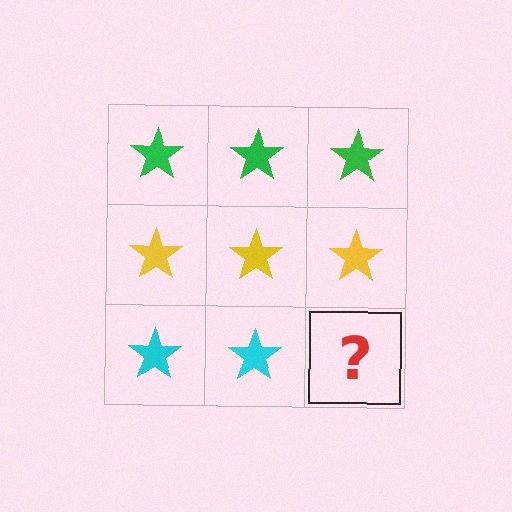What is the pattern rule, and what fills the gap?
The rule is that each row has a consistent color. The gap should be filled with a cyan star.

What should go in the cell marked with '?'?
The missing cell should contain a cyan star.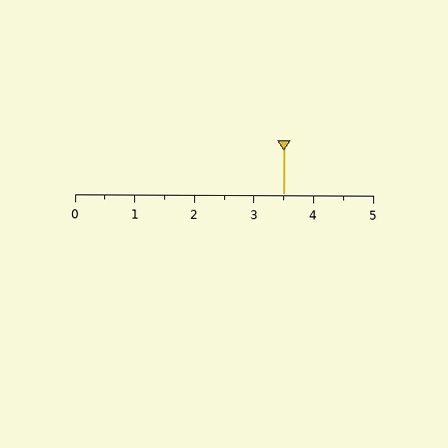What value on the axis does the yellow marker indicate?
The marker indicates approximately 3.5.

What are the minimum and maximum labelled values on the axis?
The axis runs from 0 to 5.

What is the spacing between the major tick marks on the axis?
The major ticks are spaced 1 apart.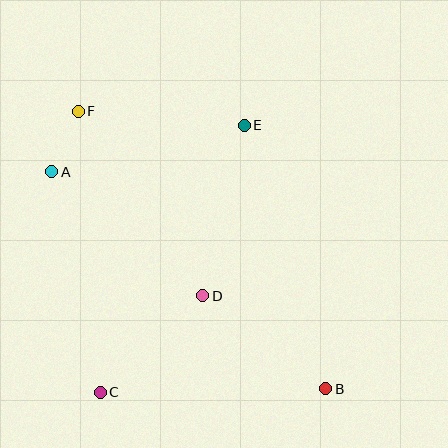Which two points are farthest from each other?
Points B and F are farthest from each other.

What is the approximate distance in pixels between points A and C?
The distance between A and C is approximately 225 pixels.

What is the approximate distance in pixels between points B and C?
The distance between B and C is approximately 225 pixels.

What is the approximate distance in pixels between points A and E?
The distance between A and E is approximately 198 pixels.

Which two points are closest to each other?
Points A and F are closest to each other.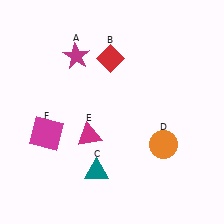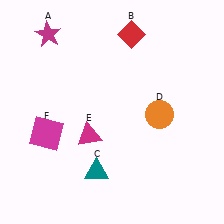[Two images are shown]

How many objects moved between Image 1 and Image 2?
3 objects moved between the two images.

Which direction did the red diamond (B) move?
The red diamond (B) moved up.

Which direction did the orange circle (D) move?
The orange circle (D) moved up.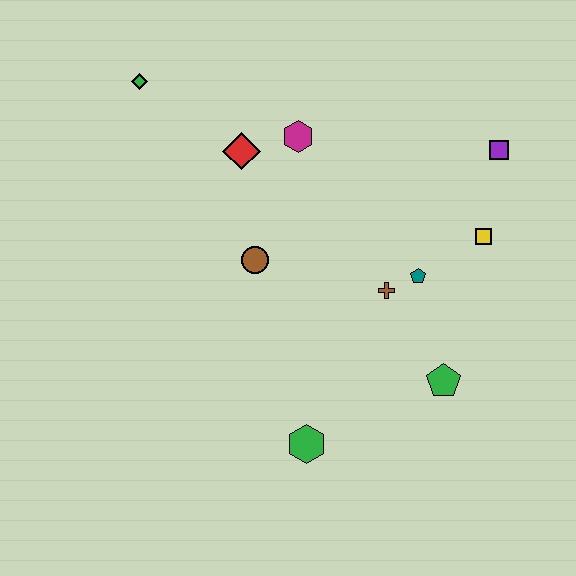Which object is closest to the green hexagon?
The green pentagon is closest to the green hexagon.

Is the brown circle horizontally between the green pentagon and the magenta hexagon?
No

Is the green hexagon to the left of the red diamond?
No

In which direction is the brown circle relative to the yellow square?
The brown circle is to the left of the yellow square.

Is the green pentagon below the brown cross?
Yes